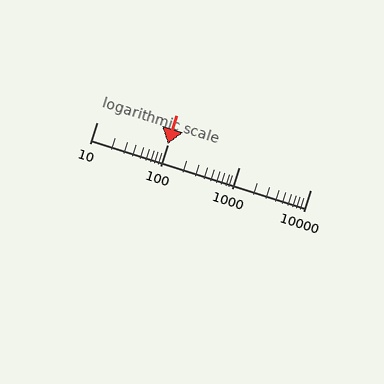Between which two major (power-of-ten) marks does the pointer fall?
The pointer is between 10 and 100.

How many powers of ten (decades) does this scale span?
The scale spans 3 decades, from 10 to 10000.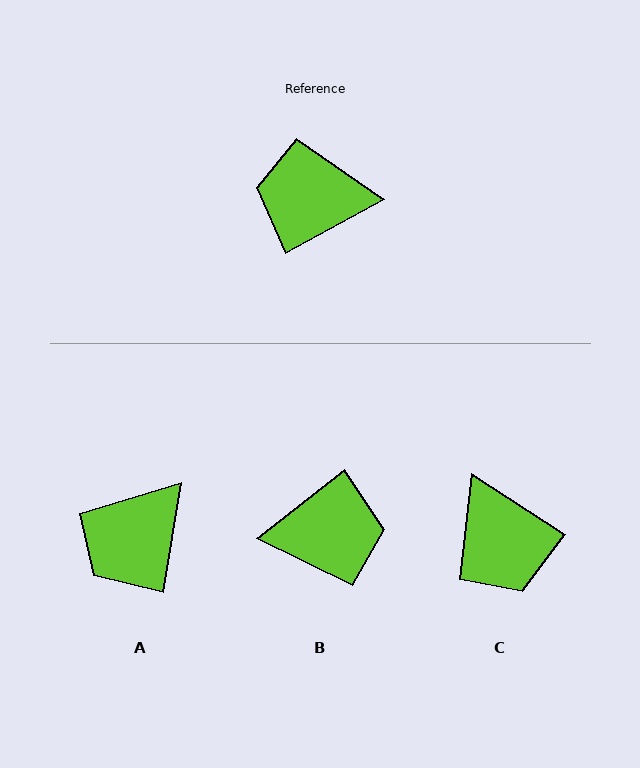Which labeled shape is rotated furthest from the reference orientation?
B, about 170 degrees away.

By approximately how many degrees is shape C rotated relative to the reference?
Approximately 119 degrees counter-clockwise.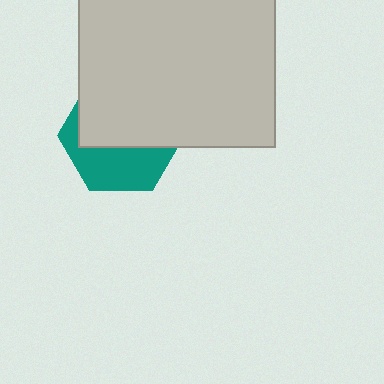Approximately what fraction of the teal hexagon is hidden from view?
Roughly 58% of the teal hexagon is hidden behind the light gray square.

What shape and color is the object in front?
The object in front is a light gray square.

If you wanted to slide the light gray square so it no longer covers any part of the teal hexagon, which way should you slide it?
Slide it up — that is the most direct way to separate the two shapes.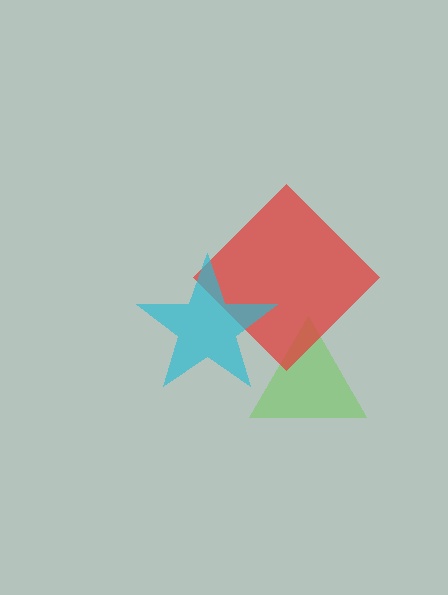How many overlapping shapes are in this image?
There are 3 overlapping shapes in the image.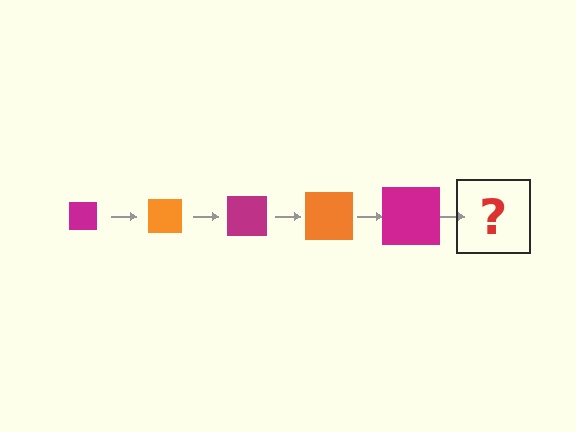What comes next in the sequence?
The next element should be an orange square, larger than the previous one.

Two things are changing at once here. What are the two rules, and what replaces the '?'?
The two rules are that the square grows larger each step and the color cycles through magenta and orange. The '?' should be an orange square, larger than the previous one.